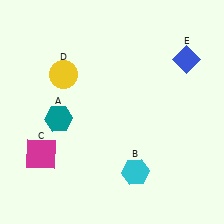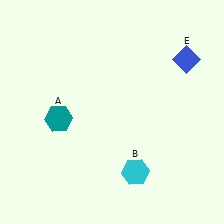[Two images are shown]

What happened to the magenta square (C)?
The magenta square (C) was removed in Image 2. It was in the bottom-left area of Image 1.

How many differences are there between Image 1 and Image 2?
There are 2 differences between the two images.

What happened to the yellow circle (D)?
The yellow circle (D) was removed in Image 2. It was in the top-left area of Image 1.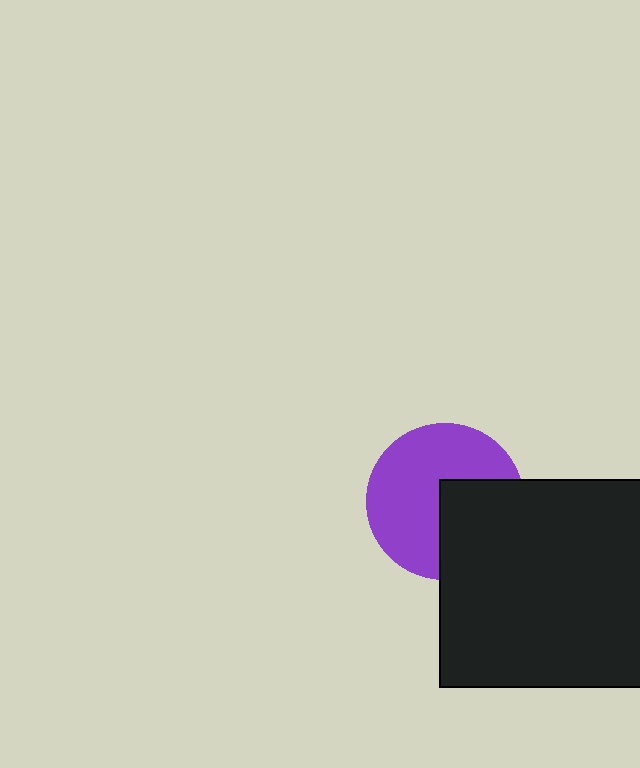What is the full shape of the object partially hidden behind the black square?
The partially hidden object is a purple circle.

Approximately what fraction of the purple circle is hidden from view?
Roughly 37% of the purple circle is hidden behind the black square.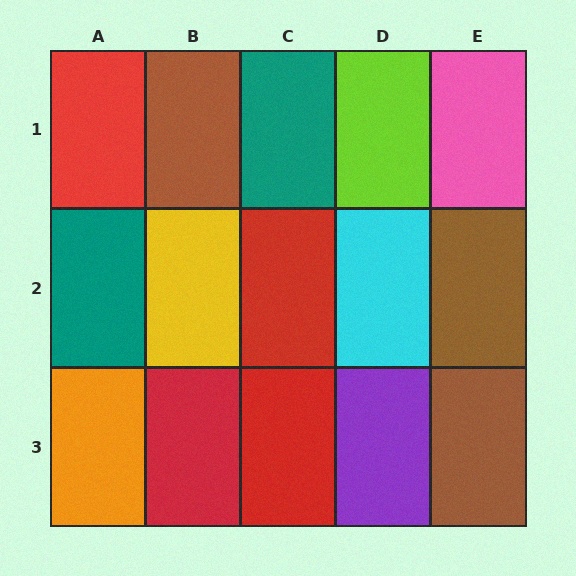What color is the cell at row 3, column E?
Brown.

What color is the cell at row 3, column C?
Red.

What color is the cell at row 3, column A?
Orange.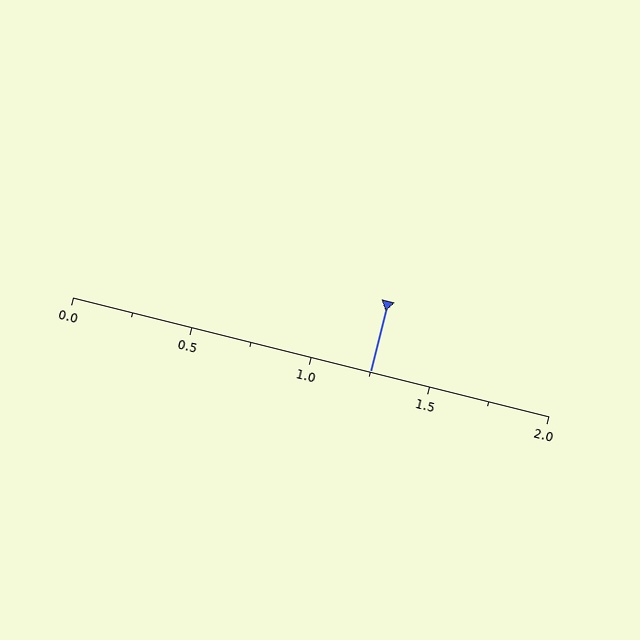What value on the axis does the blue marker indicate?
The marker indicates approximately 1.25.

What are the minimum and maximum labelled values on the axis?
The axis runs from 0.0 to 2.0.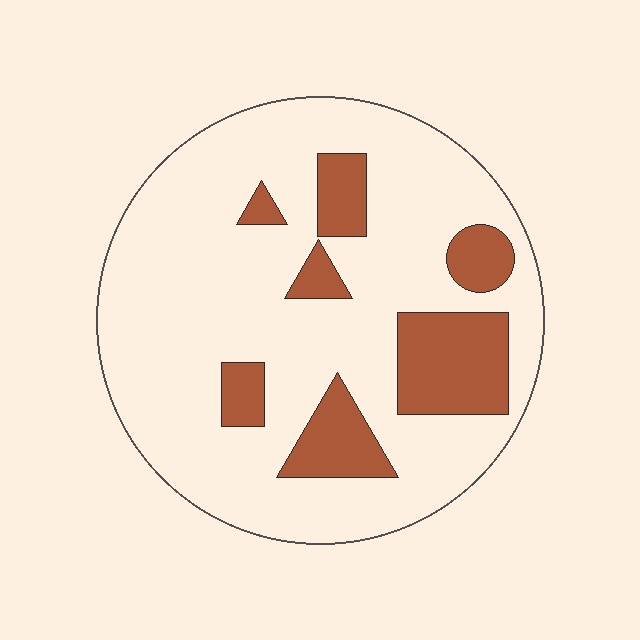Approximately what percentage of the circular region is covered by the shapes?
Approximately 20%.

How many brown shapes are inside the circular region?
7.